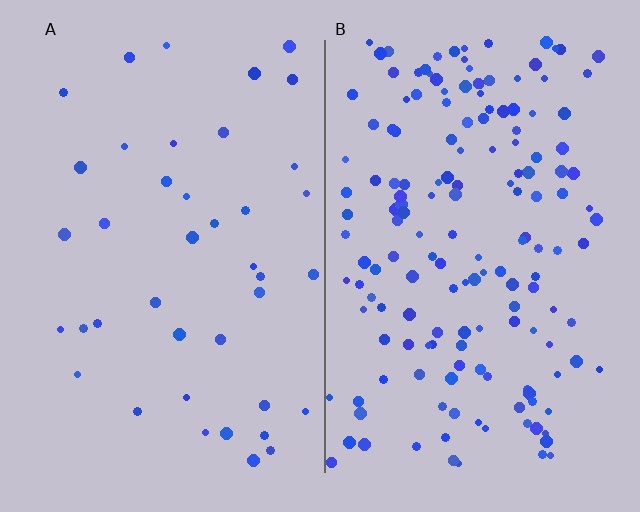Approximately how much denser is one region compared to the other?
Approximately 4.1× — region B over region A.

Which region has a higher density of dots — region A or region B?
B (the right).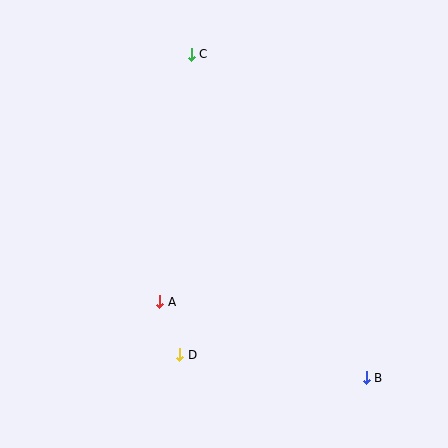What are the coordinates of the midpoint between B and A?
The midpoint between B and A is at (263, 340).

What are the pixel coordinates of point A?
Point A is at (160, 302).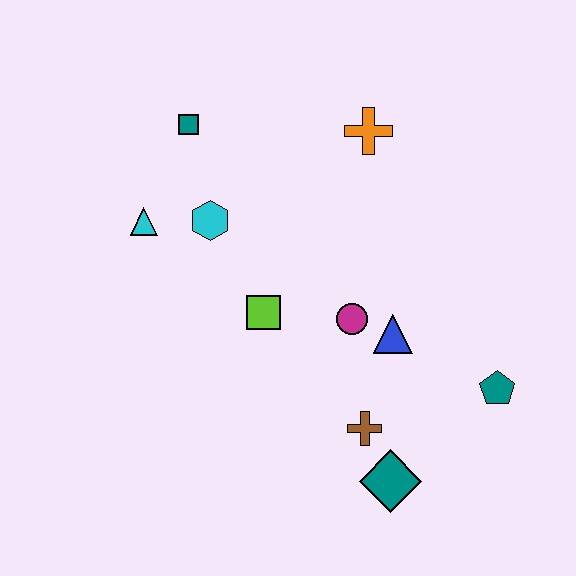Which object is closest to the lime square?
The magenta circle is closest to the lime square.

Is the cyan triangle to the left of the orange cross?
Yes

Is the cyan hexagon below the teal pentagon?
No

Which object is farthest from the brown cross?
The teal square is farthest from the brown cross.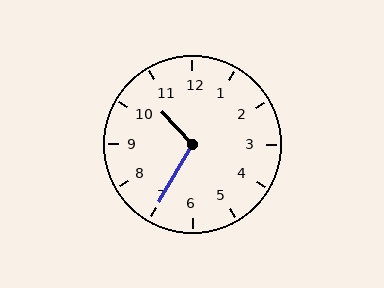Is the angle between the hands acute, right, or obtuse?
It is obtuse.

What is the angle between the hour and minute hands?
Approximately 108 degrees.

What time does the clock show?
10:35.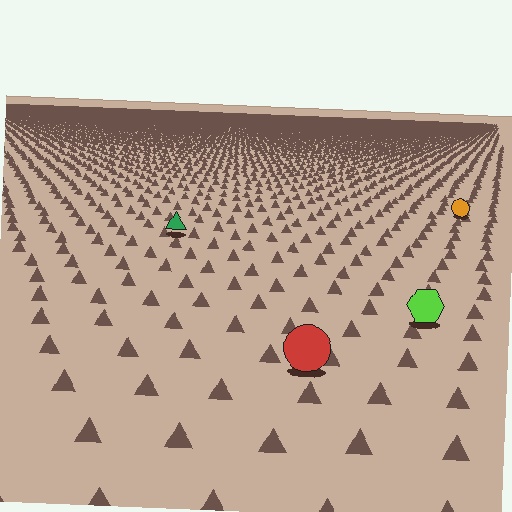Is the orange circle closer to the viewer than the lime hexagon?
No. The lime hexagon is closer — you can tell from the texture gradient: the ground texture is coarser near it.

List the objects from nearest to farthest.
From nearest to farthest: the red circle, the lime hexagon, the green triangle, the orange circle.